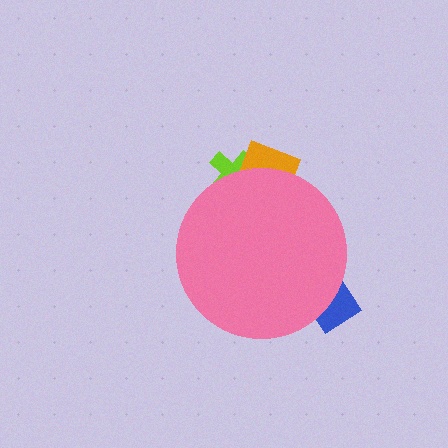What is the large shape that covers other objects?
A pink circle.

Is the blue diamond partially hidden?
Yes, the blue diamond is partially hidden behind the pink circle.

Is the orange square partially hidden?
Yes, the orange square is partially hidden behind the pink circle.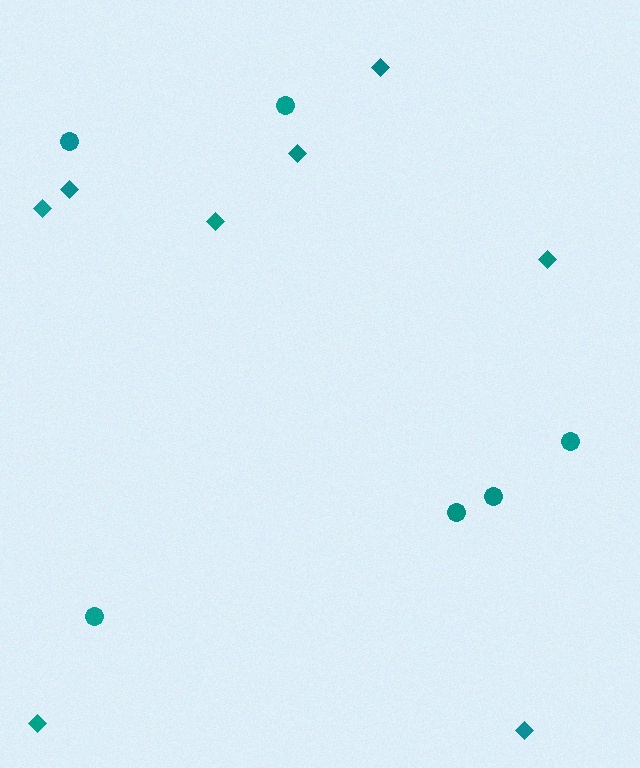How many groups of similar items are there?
There are 2 groups: one group of circles (6) and one group of diamonds (8).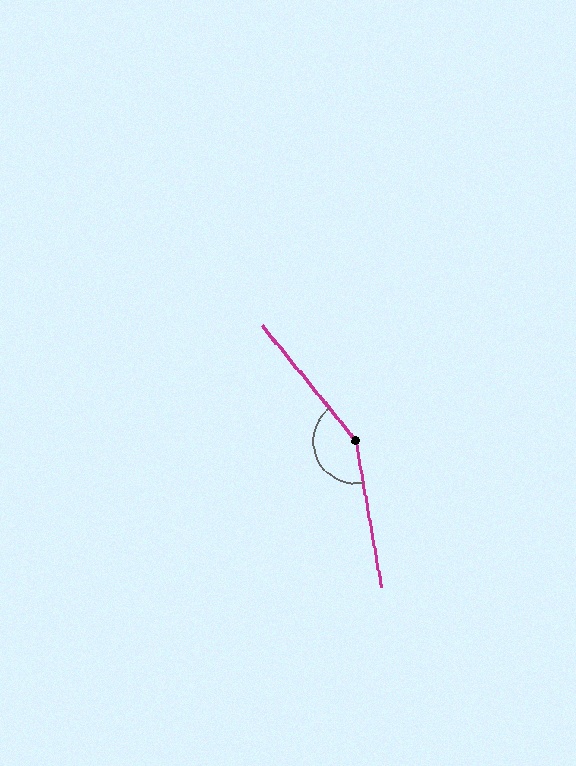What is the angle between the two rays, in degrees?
Approximately 151 degrees.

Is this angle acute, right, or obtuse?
It is obtuse.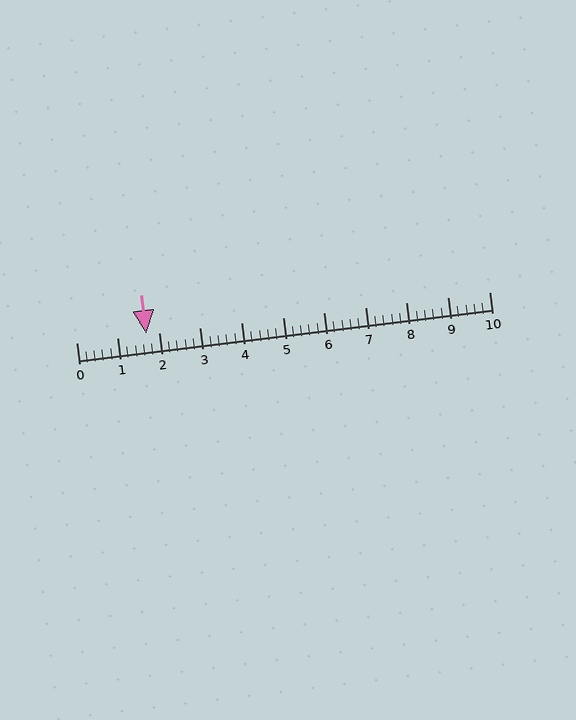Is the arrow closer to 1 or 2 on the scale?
The arrow is closer to 2.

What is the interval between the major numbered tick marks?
The major tick marks are spaced 1 units apart.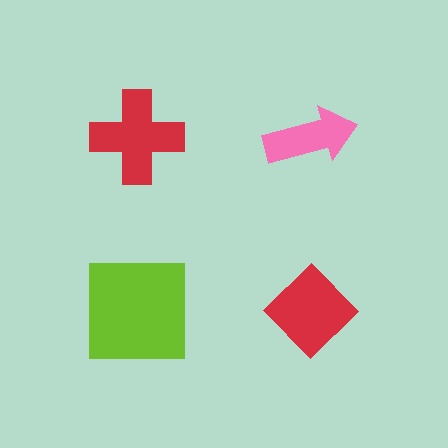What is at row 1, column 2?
A pink arrow.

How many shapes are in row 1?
2 shapes.